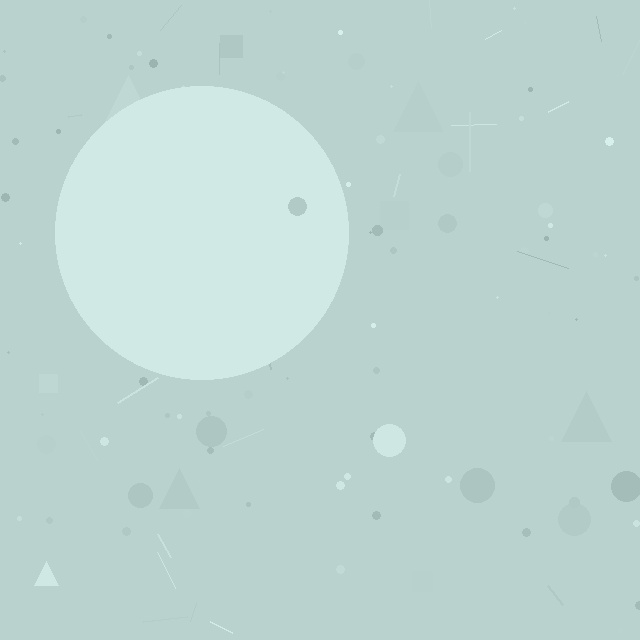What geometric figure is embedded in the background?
A circle is embedded in the background.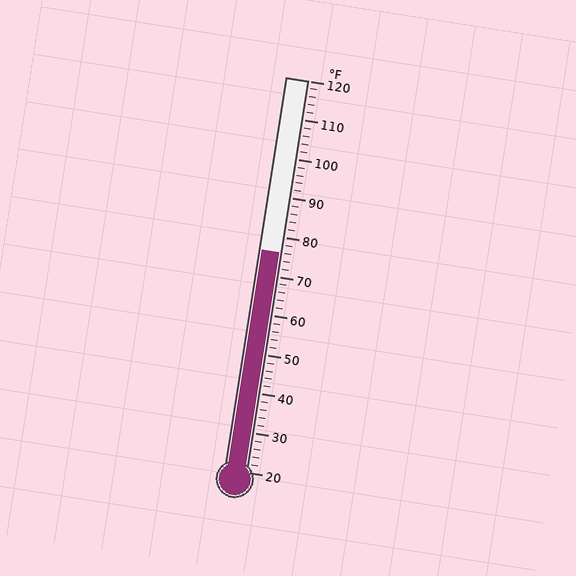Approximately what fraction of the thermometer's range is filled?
The thermometer is filled to approximately 55% of its range.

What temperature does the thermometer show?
The thermometer shows approximately 76°F.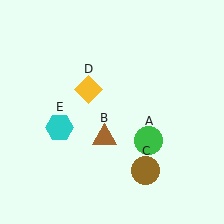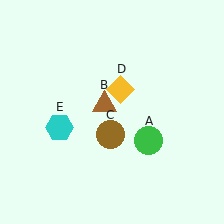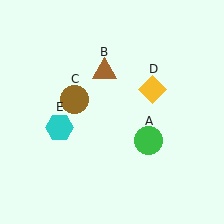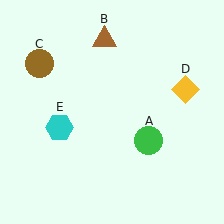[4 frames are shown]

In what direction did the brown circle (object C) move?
The brown circle (object C) moved up and to the left.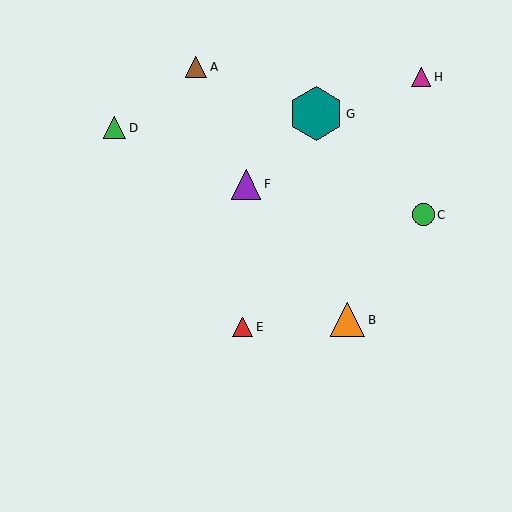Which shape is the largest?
The teal hexagon (labeled G) is the largest.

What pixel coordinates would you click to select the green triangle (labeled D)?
Click at (114, 128) to select the green triangle D.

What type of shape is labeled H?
Shape H is a magenta triangle.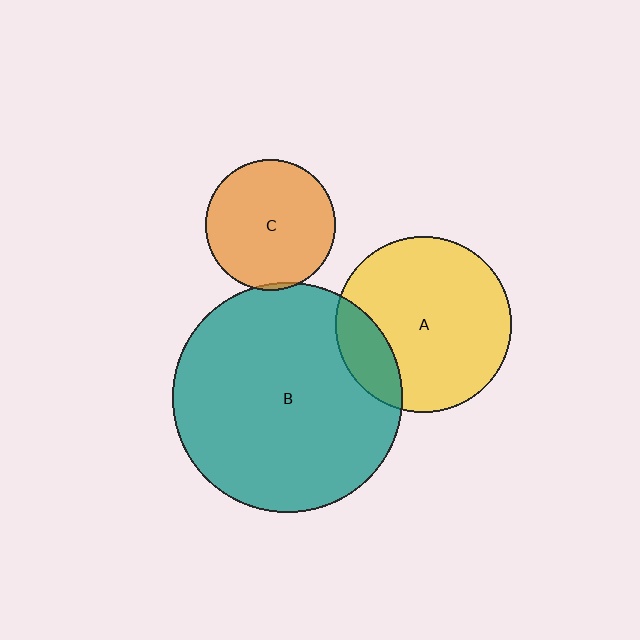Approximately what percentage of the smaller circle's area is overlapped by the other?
Approximately 5%.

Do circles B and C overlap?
Yes.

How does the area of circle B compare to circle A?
Approximately 1.7 times.